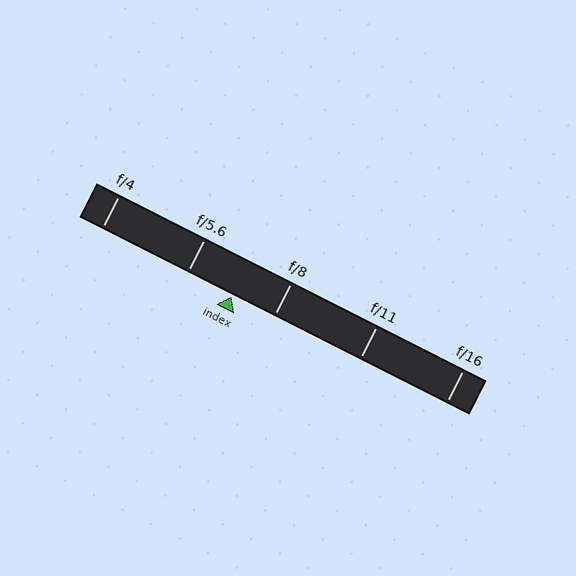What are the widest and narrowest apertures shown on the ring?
The widest aperture shown is f/4 and the narrowest is f/16.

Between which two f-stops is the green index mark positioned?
The index mark is between f/5.6 and f/8.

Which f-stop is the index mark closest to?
The index mark is closest to f/8.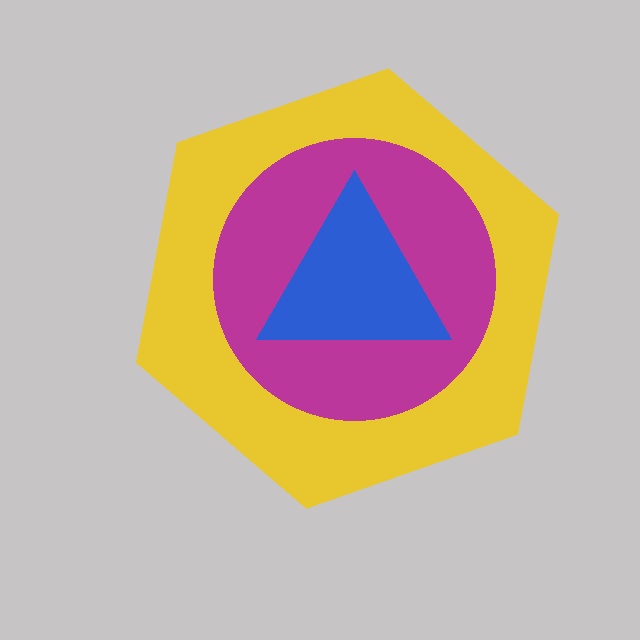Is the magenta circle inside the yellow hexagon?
Yes.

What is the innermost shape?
The blue triangle.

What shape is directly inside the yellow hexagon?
The magenta circle.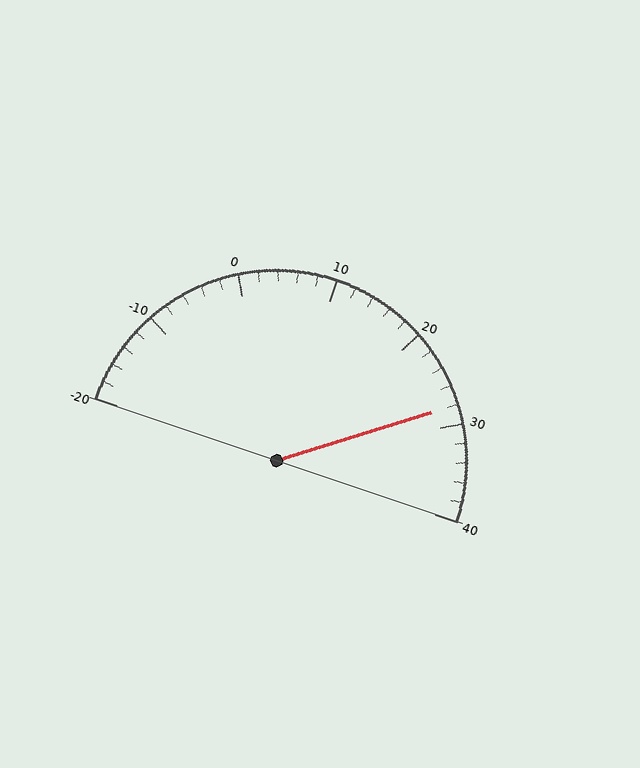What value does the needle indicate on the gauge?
The needle indicates approximately 28.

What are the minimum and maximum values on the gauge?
The gauge ranges from -20 to 40.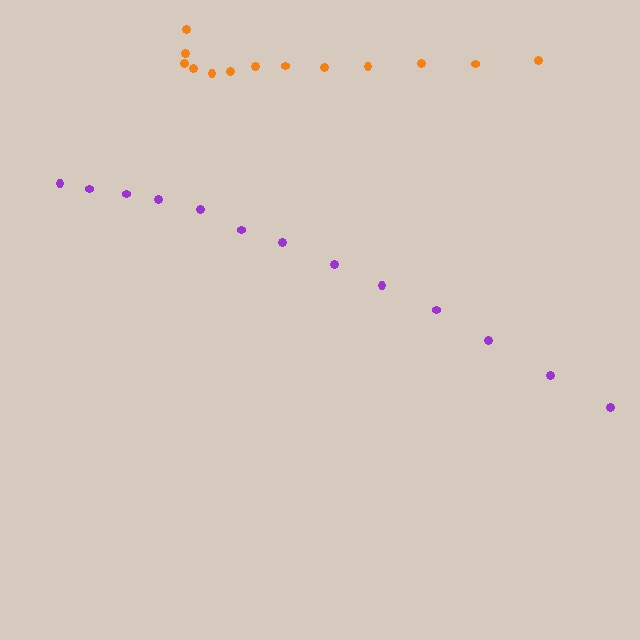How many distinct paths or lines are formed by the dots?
There are 2 distinct paths.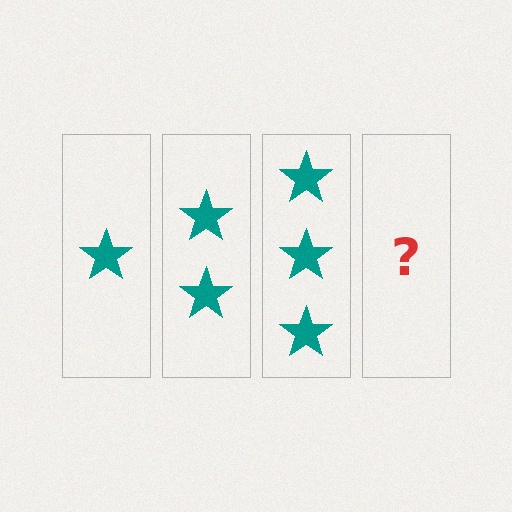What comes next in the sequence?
The next element should be 4 stars.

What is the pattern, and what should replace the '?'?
The pattern is that each step adds one more star. The '?' should be 4 stars.